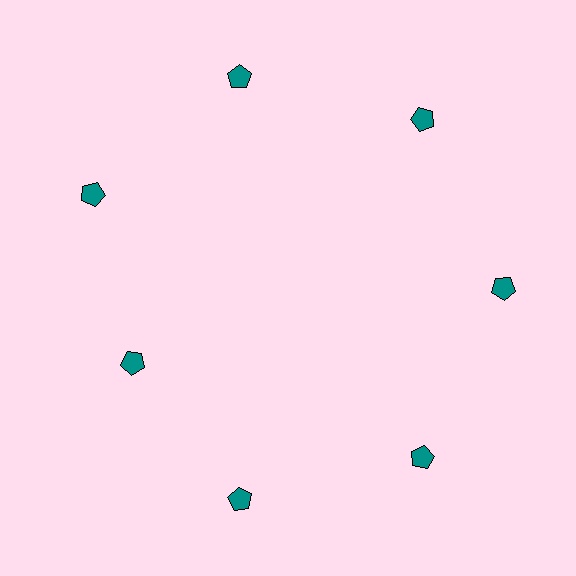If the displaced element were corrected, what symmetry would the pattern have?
It would have 7-fold rotational symmetry — the pattern would map onto itself every 51 degrees.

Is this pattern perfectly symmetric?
No. The 7 teal pentagons are arranged in a ring, but one element near the 8 o'clock position is pulled inward toward the center, breaking the 7-fold rotational symmetry.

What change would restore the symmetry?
The symmetry would be restored by moving it outward, back onto the ring so that all 7 pentagons sit at equal angles and equal distance from the center.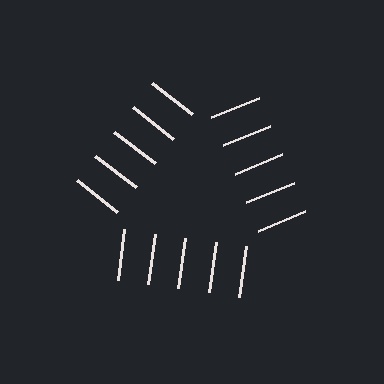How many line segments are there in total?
15 — 5 along each of the 3 edges.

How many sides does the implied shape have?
3 sides — the line-ends trace a triangle.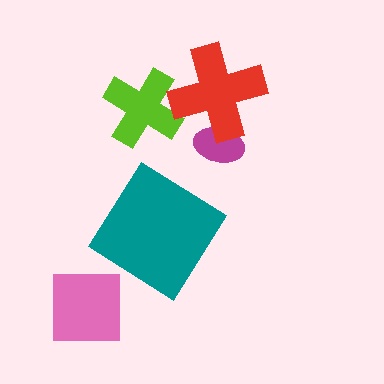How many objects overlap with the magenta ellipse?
1 object overlaps with the magenta ellipse.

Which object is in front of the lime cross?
The red cross is in front of the lime cross.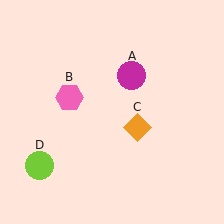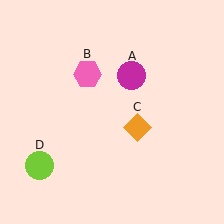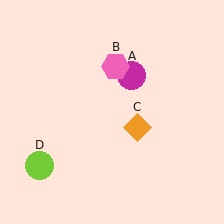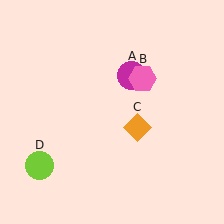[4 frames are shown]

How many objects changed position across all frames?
1 object changed position: pink hexagon (object B).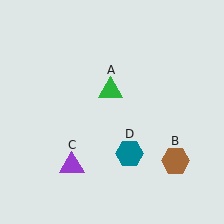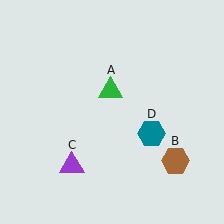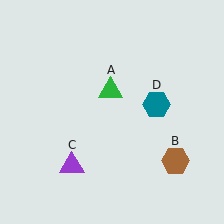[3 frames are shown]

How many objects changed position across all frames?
1 object changed position: teal hexagon (object D).